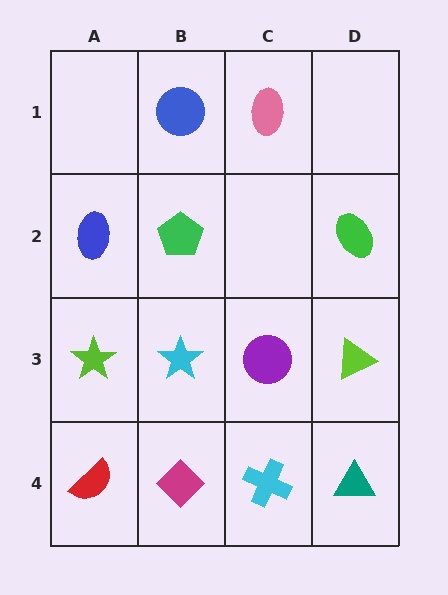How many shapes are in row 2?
3 shapes.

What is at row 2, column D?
A green ellipse.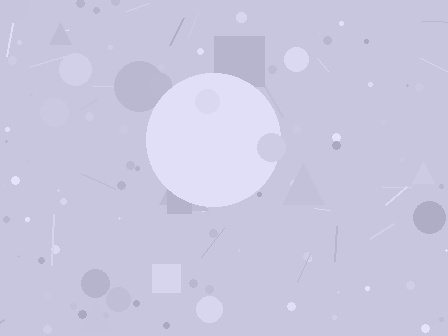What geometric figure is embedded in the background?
A circle is embedded in the background.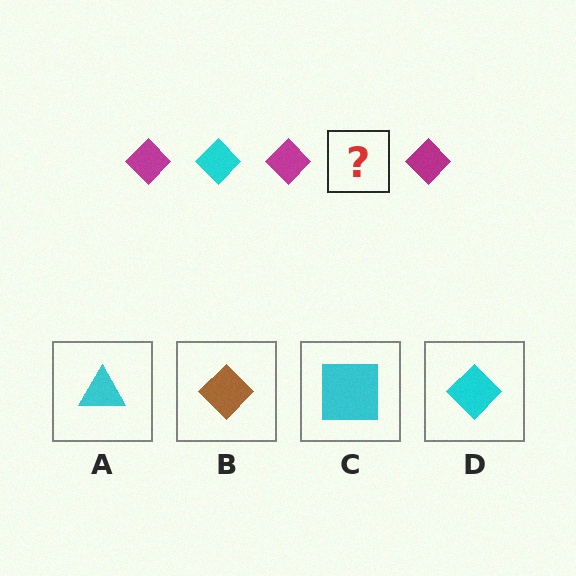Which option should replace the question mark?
Option D.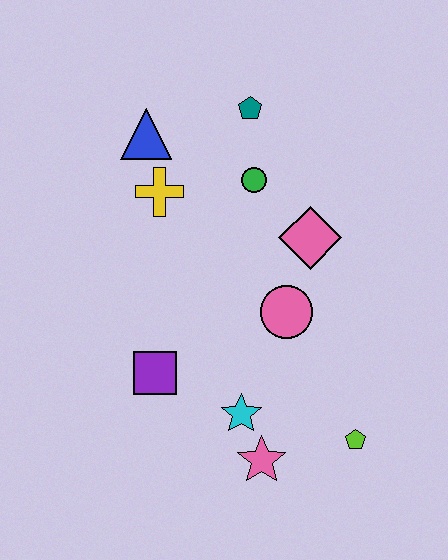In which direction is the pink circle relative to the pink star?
The pink circle is above the pink star.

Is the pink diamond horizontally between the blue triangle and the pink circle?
No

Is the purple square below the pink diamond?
Yes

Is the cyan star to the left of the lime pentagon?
Yes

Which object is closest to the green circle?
The teal pentagon is closest to the green circle.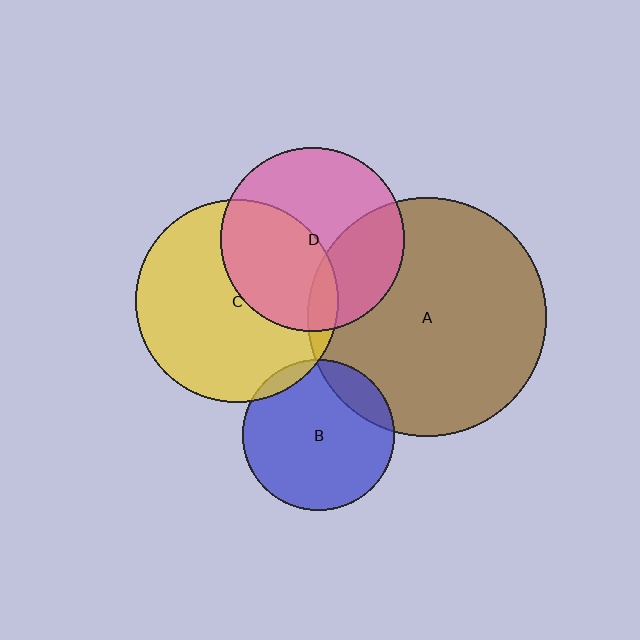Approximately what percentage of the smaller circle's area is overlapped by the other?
Approximately 5%.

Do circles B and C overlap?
Yes.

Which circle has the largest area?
Circle A (brown).